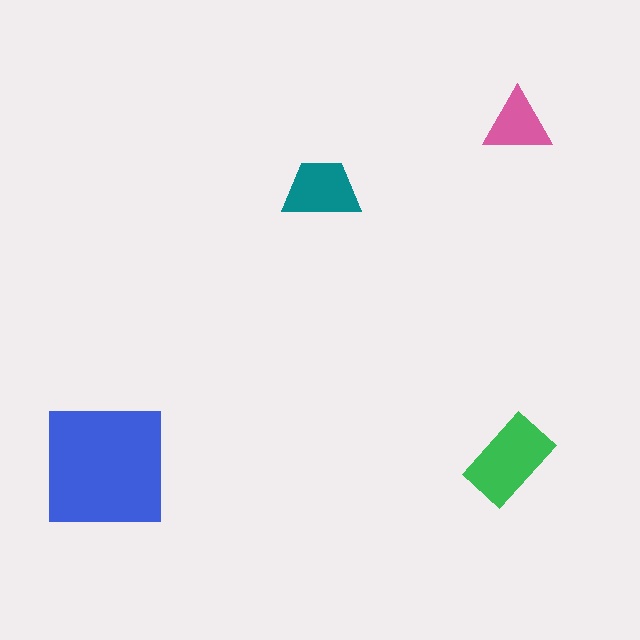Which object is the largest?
The blue square.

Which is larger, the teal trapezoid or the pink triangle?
The teal trapezoid.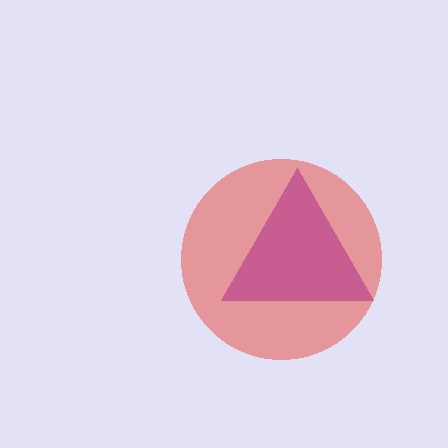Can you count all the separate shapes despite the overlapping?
Yes, there are 2 separate shapes.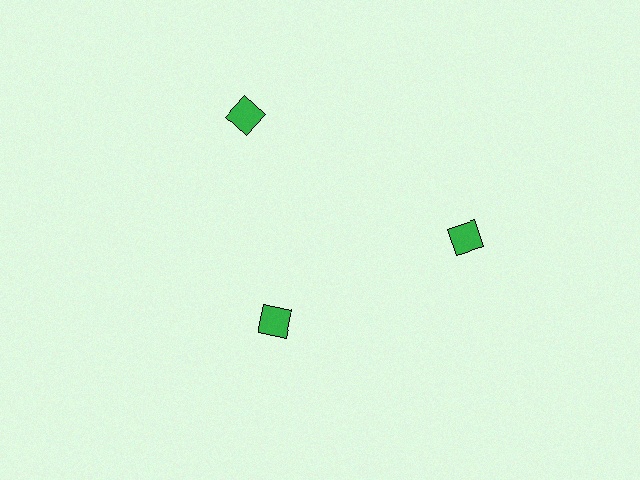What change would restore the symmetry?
The symmetry would be restored by moving it outward, back onto the ring so that all 3 diamonds sit at equal angles and equal distance from the center.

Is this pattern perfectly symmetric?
No. The 3 green diamonds are arranged in a ring, but one element near the 7 o'clock position is pulled inward toward the center, breaking the 3-fold rotational symmetry.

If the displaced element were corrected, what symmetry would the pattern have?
It would have 3-fold rotational symmetry — the pattern would map onto itself every 120 degrees.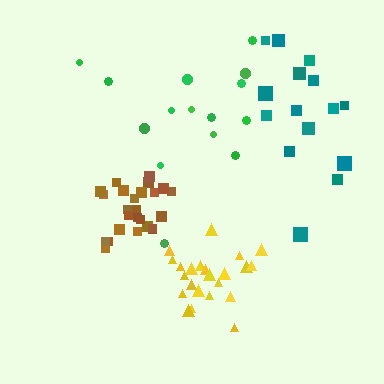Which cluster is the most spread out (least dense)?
Green.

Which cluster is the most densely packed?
Brown.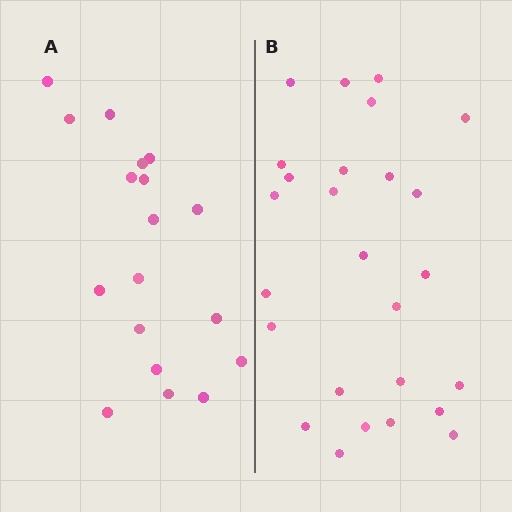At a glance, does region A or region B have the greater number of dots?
Region B (the right region) has more dots.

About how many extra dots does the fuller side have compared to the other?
Region B has roughly 8 or so more dots than region A.